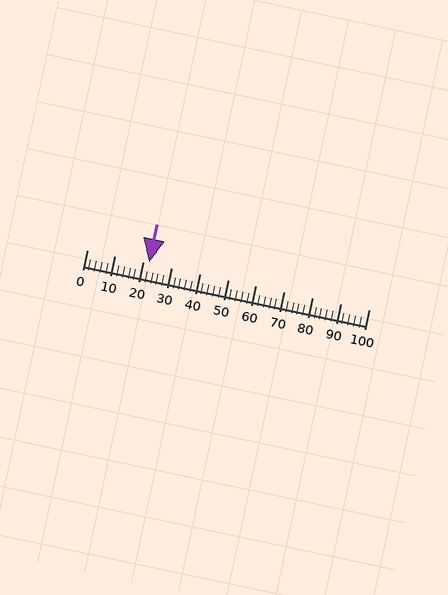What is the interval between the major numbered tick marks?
The major tick marks are spaced 10 units apart.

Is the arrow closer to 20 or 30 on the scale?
The arrow is closer to 20.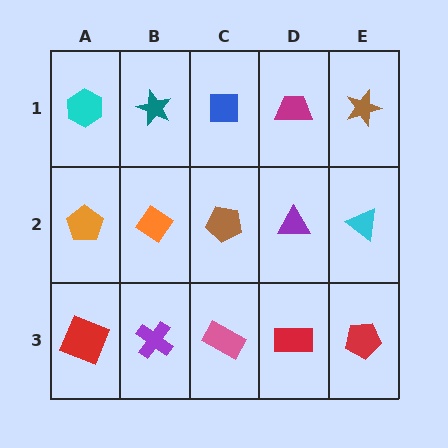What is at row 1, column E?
A brown star.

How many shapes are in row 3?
5 shapes.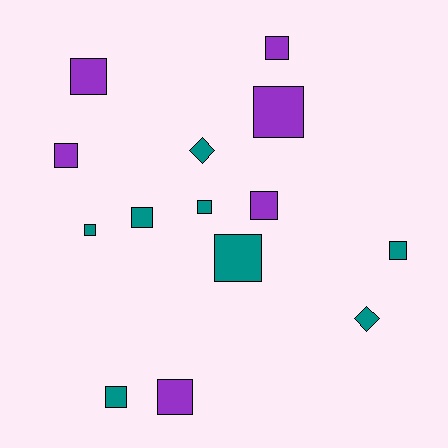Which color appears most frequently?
Teal, with 8 objects.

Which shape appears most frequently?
Square, with 12 objects.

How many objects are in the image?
There are 14 objects.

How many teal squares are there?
There are 6 teal squares.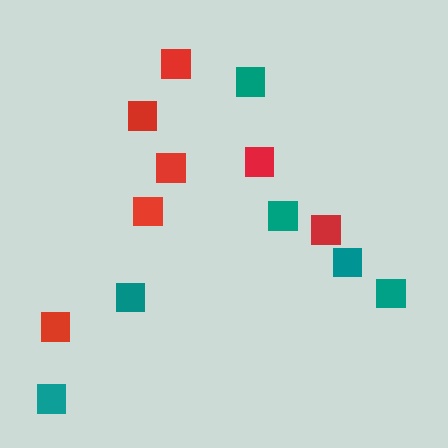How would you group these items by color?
There are 2 groups: one group of red squares (7) and one group of teal squares (6).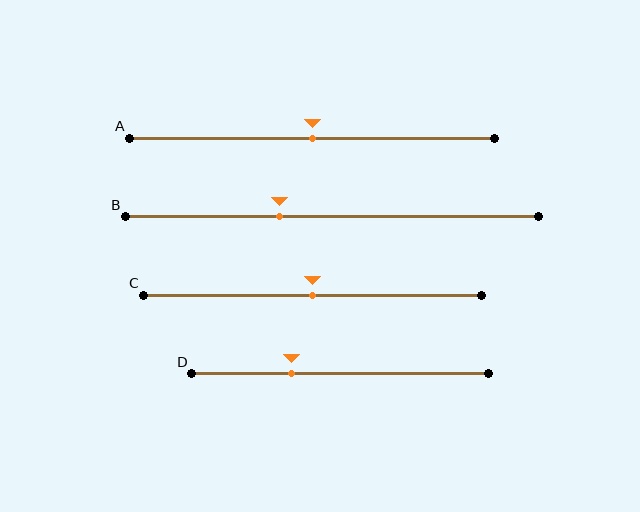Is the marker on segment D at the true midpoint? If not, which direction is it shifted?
No, the marker on segment D is shifted to the left by about 16% of the segment length.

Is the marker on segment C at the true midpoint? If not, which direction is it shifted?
Yes, the marker on segment C is at the true midpoint.